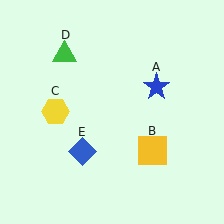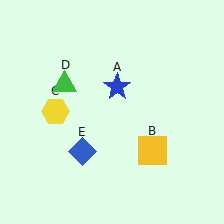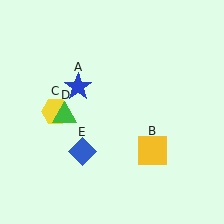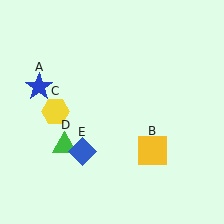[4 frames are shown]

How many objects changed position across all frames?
2 objects changed position: blue star (object A), green triangle (object D).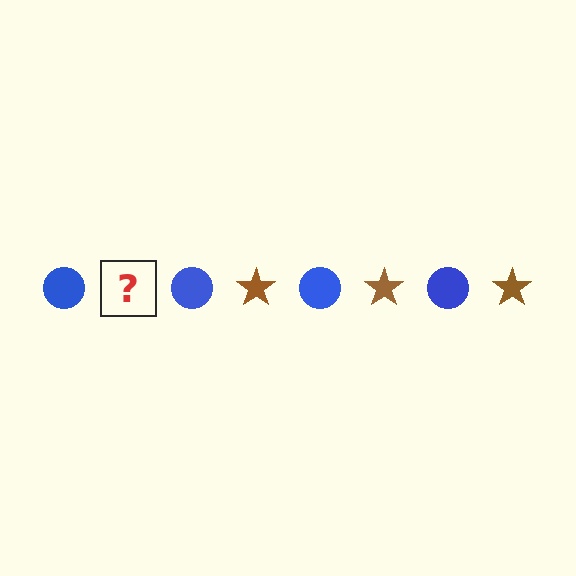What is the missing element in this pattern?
The missing element is a brown star.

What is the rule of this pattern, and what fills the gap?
The rule is that the pattern alternates between blue circle and brown star. The gap should be filled with a brown star.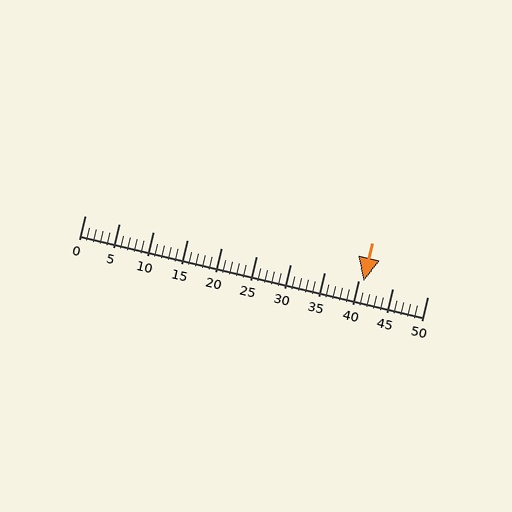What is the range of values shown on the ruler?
The ruler shows values from 0 to 50.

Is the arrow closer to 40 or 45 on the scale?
The arrow is closer to 40.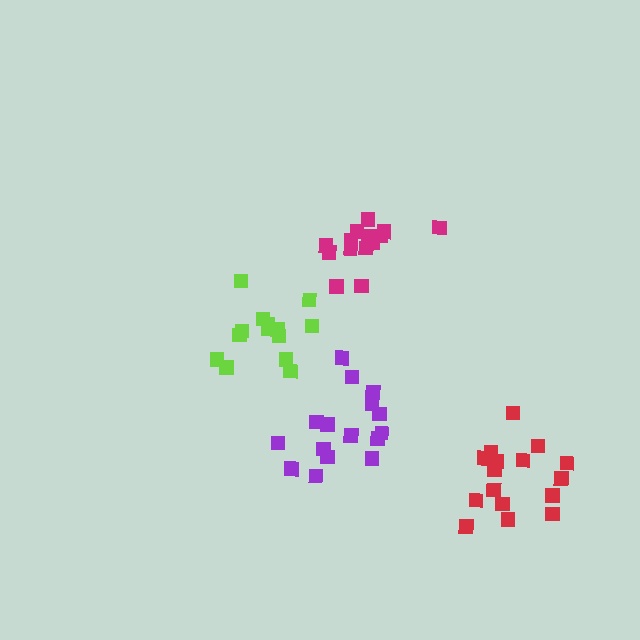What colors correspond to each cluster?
The clusters are colored: purple, lime, magenta, red.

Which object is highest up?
The magenta cluster is topmost.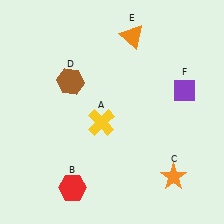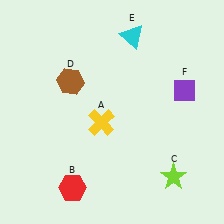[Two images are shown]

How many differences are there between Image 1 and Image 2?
There are 2 differences between the two images.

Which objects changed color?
C changed from orange to lime. E changed from orange to cyan.